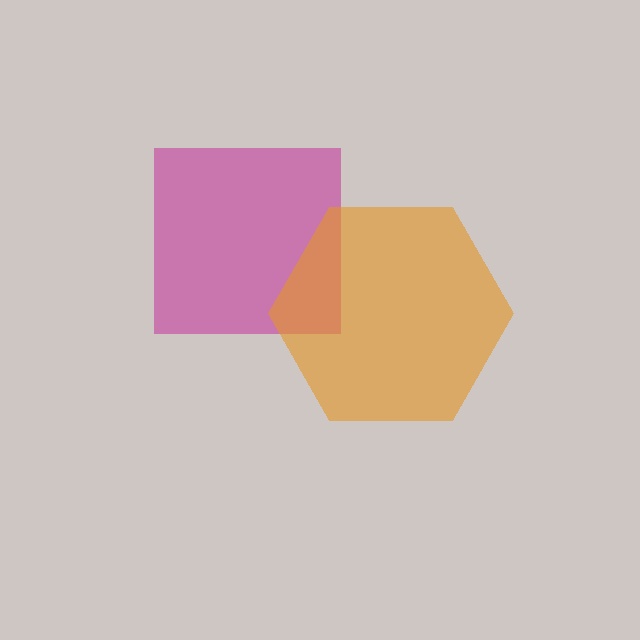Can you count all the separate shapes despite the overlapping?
Yes, there are 2 separate shapes.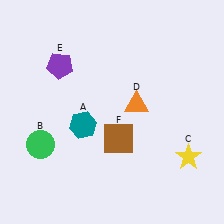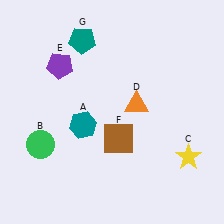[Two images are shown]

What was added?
A teal pentagon (G) was added in Image 2.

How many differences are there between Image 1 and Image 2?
There is 1 difference between the two images.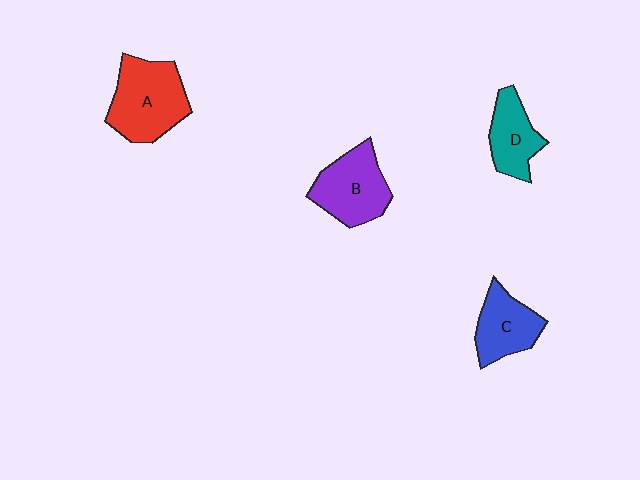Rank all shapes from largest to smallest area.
From largest to smallest: A (red), B (purple), C (blue), D (teal).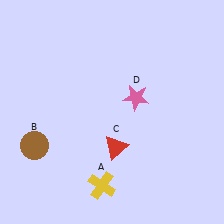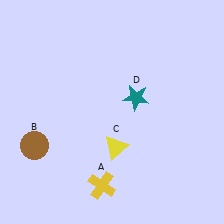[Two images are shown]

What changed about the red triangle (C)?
In Image 1, C is red. In Image 2, it changed to yellow.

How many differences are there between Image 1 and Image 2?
There are 2 differences between the two images.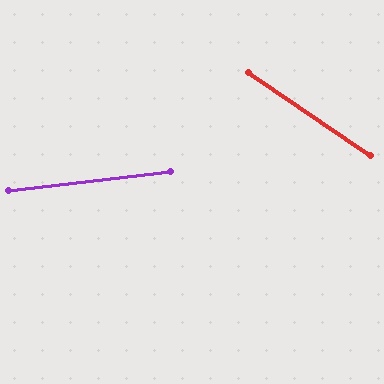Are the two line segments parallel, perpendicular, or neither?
Neither parallel nor perpendicular — they differ by about 41°.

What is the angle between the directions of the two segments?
Approximately 41 degrees.